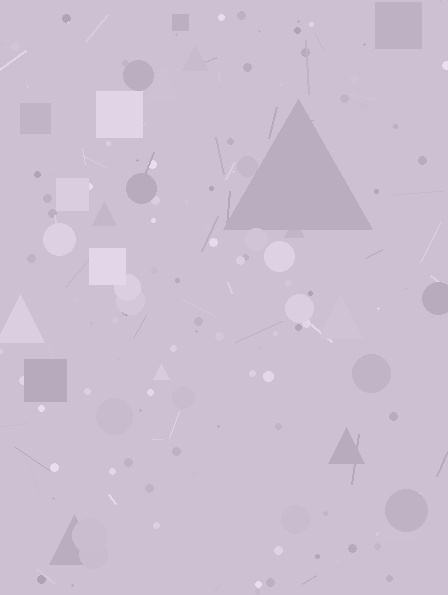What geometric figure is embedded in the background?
A triangle is embedded in the background.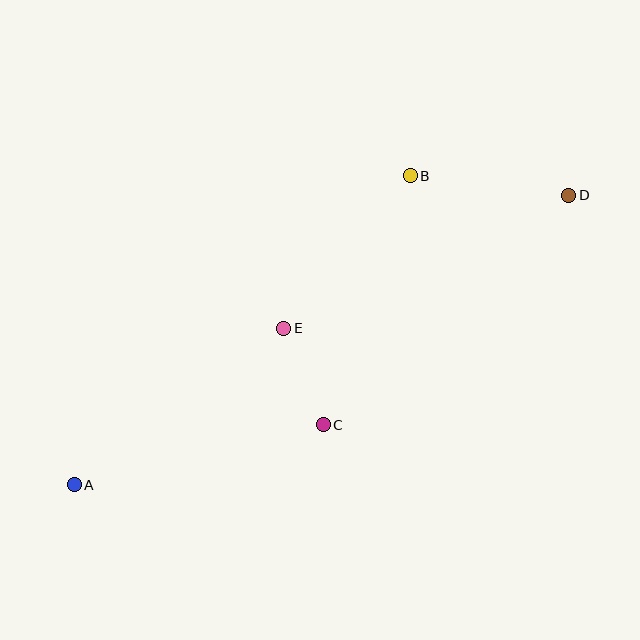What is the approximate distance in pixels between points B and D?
The distance between B and D is approximately 160 pixels.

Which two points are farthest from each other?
Points A and D are farthest from each other.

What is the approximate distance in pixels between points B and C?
The distance between B and C is approximately 264 pixels.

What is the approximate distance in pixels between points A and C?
The distance between A and C is approximately 256 pixels.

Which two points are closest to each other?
Points C and E are closest to each other.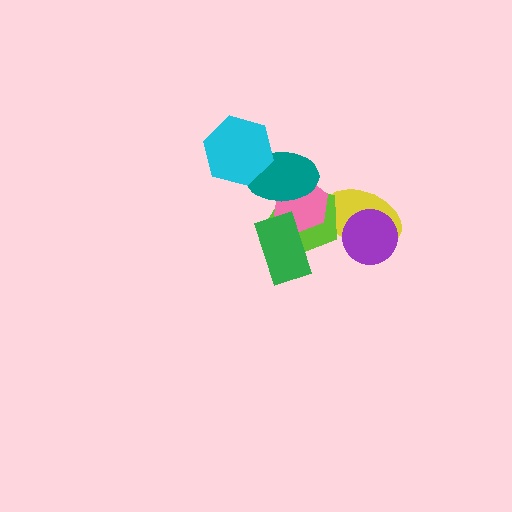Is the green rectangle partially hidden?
No, no other shape covers it.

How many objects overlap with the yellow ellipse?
2 objects overlap with the yellow ellipse.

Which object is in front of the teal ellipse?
The cyan hexagon is in front of the teal ellipse.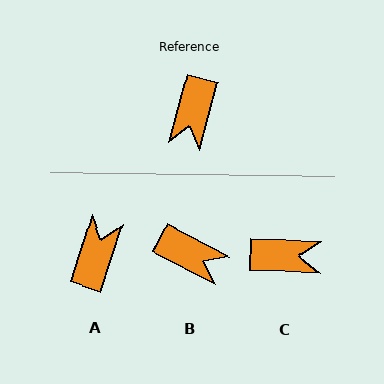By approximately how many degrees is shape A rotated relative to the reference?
Approximately 177 degrees counter-clockwise.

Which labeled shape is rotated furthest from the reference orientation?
A, about 177 degrees away.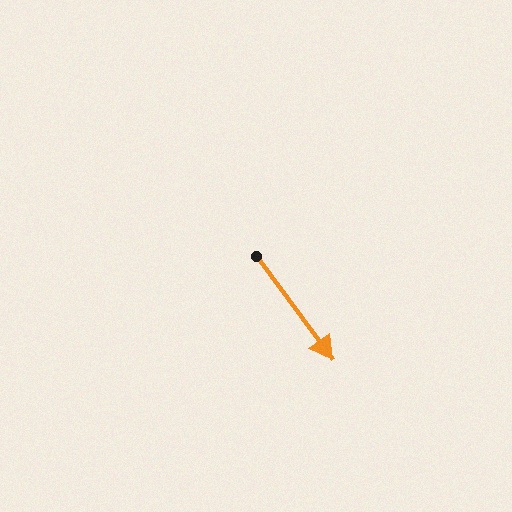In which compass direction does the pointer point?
Southeast.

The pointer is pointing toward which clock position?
Roughly 5 o'clock.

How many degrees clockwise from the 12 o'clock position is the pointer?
Approximately 143 degrees.